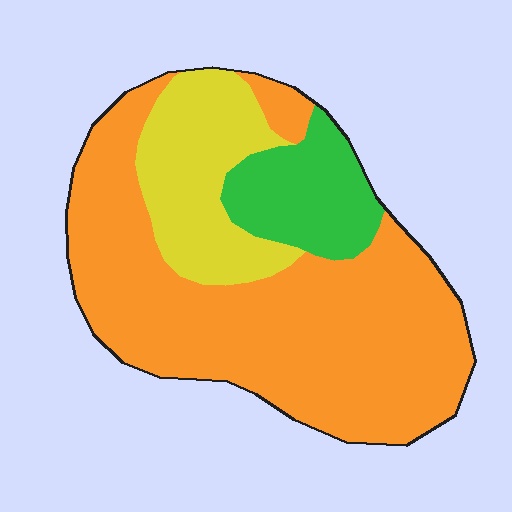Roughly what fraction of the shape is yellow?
Yellow takes up about one fifth (1/5) of the shape.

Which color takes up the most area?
Orange, at roughly 65%.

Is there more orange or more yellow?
Orange.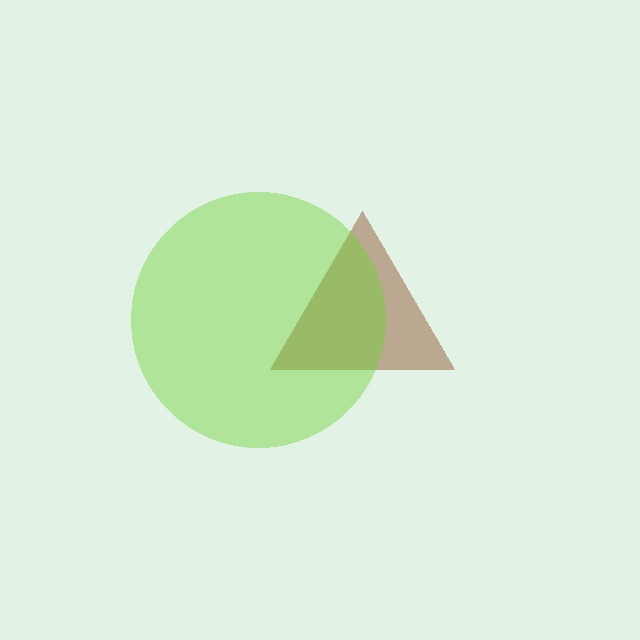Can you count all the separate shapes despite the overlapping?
Yes, there are 2 separate shapes.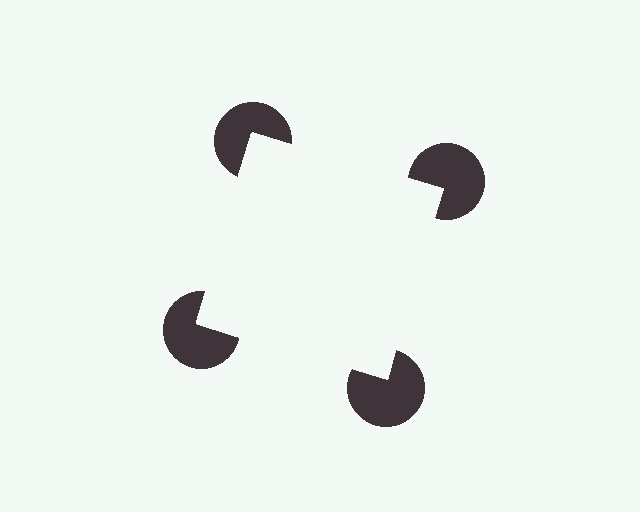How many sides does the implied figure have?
4 sides.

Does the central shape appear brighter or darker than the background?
It typically appears slightly brighter than the background, even though no actual brightness change is drawn.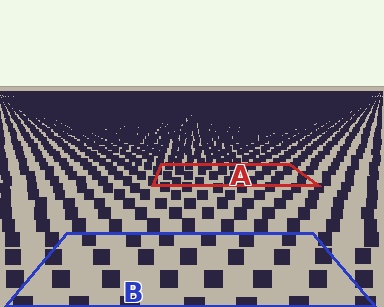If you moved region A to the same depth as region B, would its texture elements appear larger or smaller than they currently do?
They would appear larger. At a closer depth, the same texture elements are projected at a bigger on-screen size.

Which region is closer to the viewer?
Region B is closer. The texture elements there are larger and more spread out.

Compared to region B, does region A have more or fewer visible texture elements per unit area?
Region A has more texture elements per unit area — they are packed more densely because it is farther away.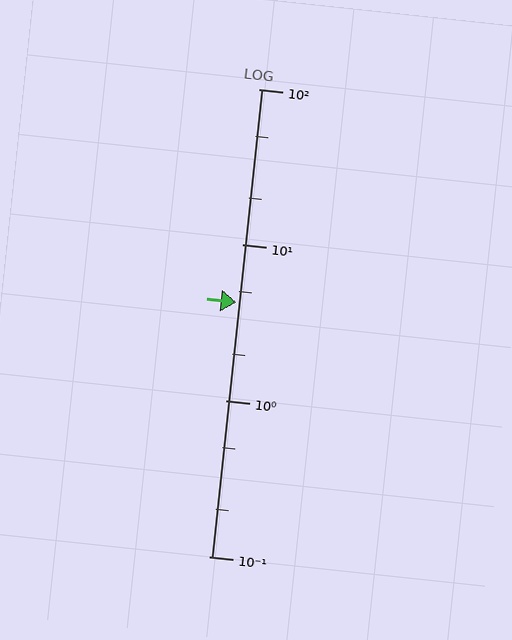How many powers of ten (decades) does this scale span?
The scale spans 3 decades, from 0.1 to 100.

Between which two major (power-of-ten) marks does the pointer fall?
The pointer is between 1 and 10.